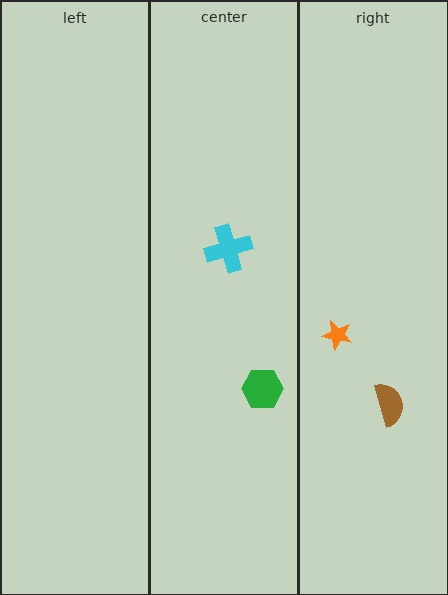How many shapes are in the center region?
2.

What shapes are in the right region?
The brown semicircle, the orange star.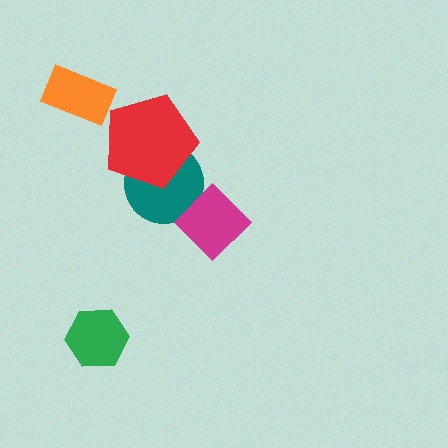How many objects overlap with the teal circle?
2 objects overlap with the teal circle.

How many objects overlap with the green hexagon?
0 objects overlap with the green hexagon.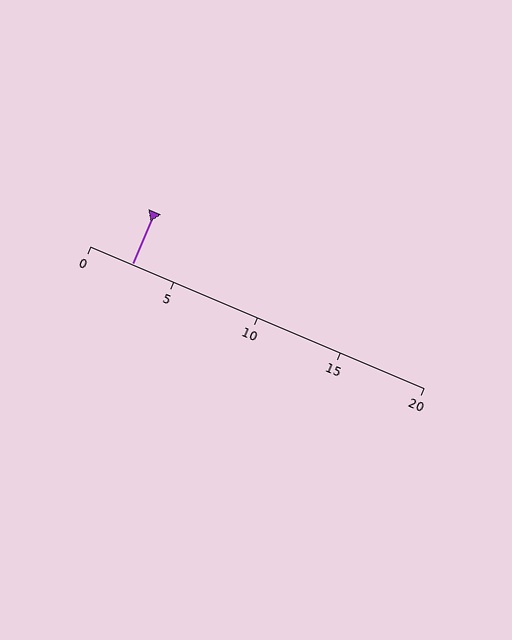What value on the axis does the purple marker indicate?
The marker indicates approximately 2.5.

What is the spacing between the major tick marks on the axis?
The major ticks are spaced 5 apart.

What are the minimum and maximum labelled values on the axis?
The axis runs from 0 to 20.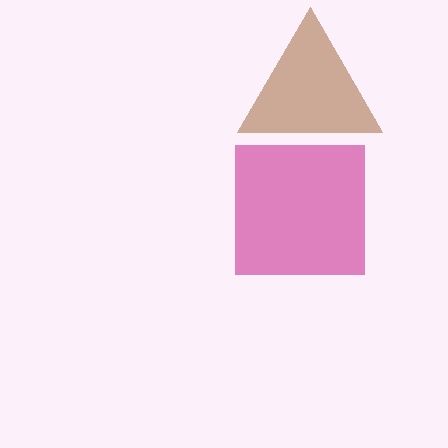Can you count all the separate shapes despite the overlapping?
Yes, there are 2 separate shapes.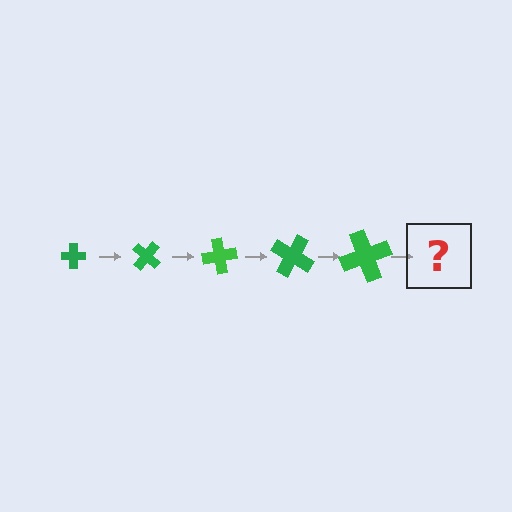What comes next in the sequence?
The next element should be a cross, larger than the previous one and rotated 200 degrees from the start.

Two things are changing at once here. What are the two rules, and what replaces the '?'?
The two rules are that the cross grows larger each step and it rotates 40 degrees each step. The '?' should be a cross, larger than the previous one and rotated 200 degrees from the start.